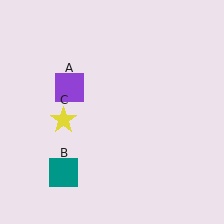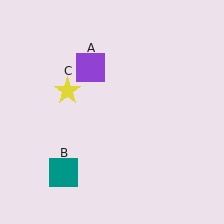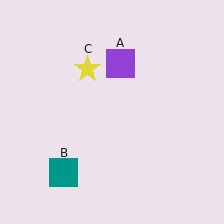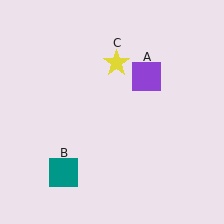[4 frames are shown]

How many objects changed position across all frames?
2 objects changed position: purple square (object A), yellow star (object C).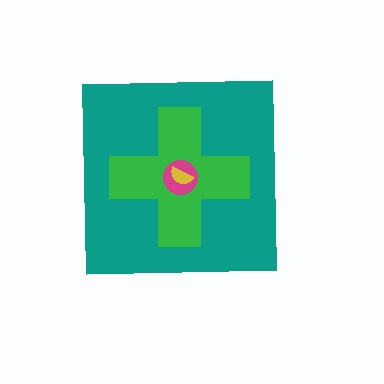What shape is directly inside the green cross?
The magenta circle.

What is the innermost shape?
The yellow semicircle.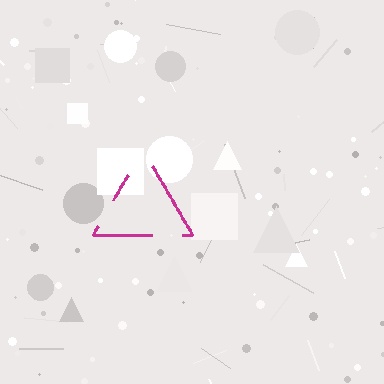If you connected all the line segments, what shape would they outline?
They would outline a triangle.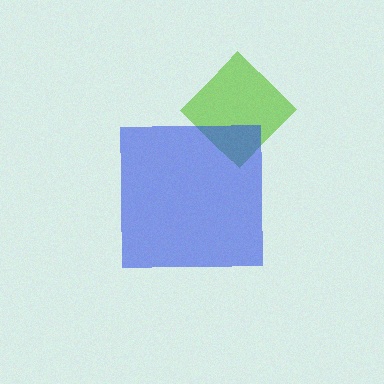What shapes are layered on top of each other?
The layered shapes are: a lime diamond, a blue square.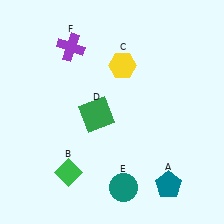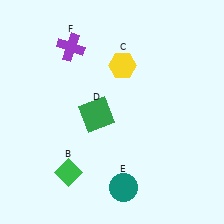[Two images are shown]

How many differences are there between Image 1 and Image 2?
There is 1 difference between the two images.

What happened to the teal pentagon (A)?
The teal pentagon (A) was removed in Image 2. It was in the bottom-right area of Image 1.